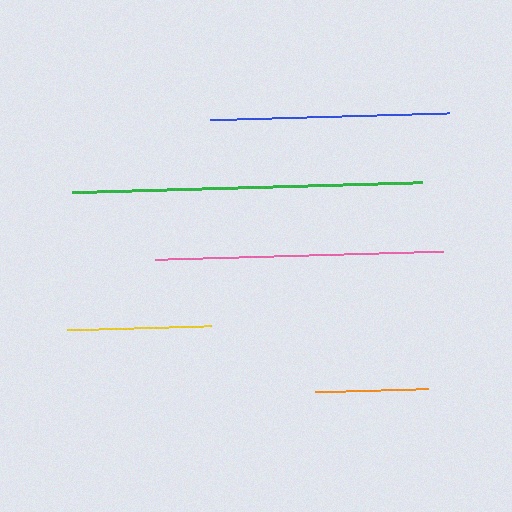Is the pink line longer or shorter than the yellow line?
The pink line is longer than the yellow line.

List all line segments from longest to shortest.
From longest to shortest: green, pink, blue, yellow, orange.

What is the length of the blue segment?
The blue segment is approximately 239 pixels long.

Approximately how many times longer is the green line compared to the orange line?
The green line is approximately 3.1 times the length of the orange line.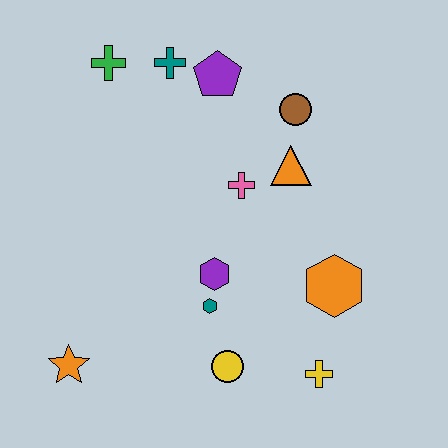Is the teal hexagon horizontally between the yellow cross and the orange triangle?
No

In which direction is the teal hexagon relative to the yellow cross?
The teal hexagon is to the left of the yellow cross.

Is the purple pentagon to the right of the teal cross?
Yes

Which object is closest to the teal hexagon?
The purple hexagon is closest to the teal hexagon.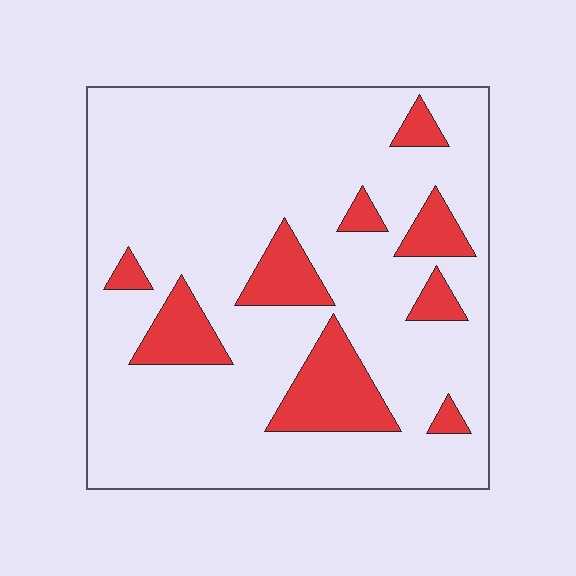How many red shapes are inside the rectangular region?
9.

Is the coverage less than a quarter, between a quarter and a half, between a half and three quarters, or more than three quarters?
Less than a quarter.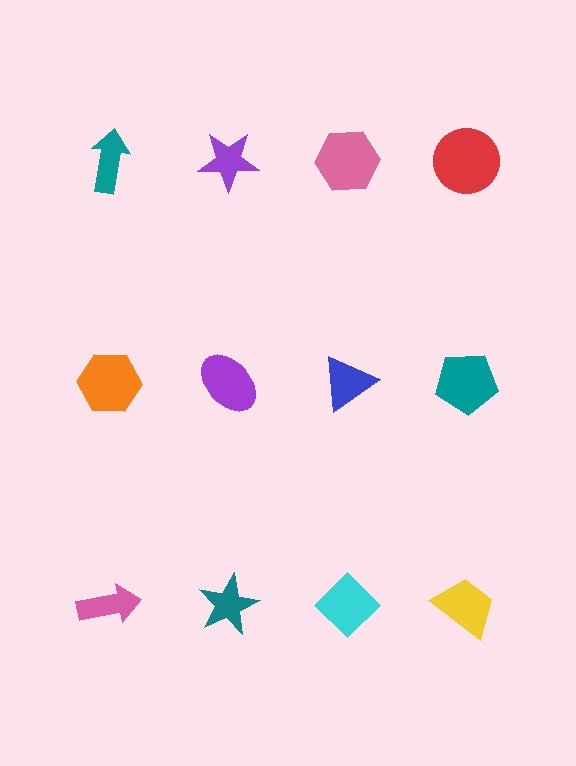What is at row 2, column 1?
An orange hexagon.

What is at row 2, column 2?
A purple ellipse.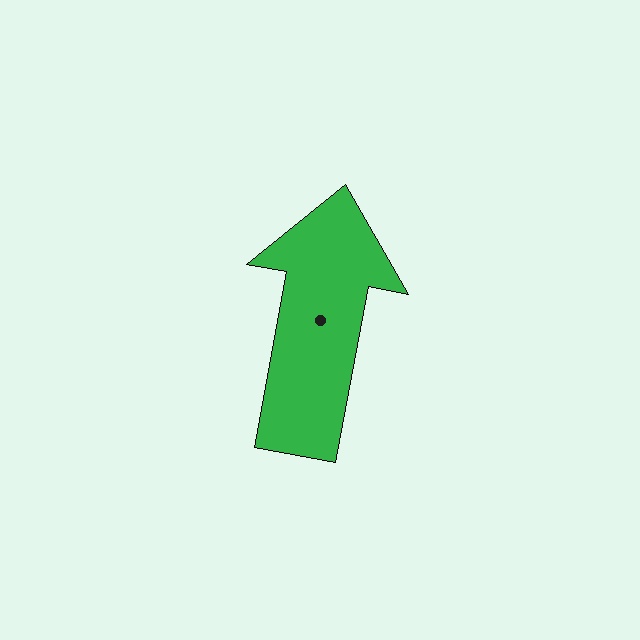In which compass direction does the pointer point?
North.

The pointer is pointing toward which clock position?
Roughly 12 o'clock.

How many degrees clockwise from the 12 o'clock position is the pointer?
Approximately 10 degrees.